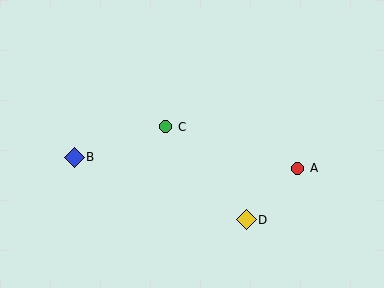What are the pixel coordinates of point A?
Point A is at (298, 168).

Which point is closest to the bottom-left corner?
Point B is closest to the bottom-left corner.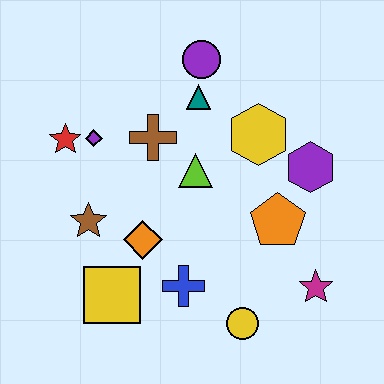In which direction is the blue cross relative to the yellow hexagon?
The blue cross is below the yellow hexagon.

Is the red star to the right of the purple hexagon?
No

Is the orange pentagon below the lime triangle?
Yes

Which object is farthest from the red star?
The magenta star is farthest from the red star.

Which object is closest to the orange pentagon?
The purple hexagon is closest to the orange pentagon.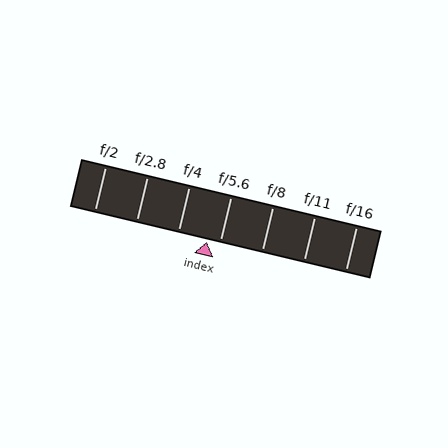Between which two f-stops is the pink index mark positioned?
The index mark is between f/4 and f/5.6.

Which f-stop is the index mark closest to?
The index mark is closest to f/5.6.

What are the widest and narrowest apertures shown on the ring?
The widest aperture shown is f/2 and the narrowest is f/16.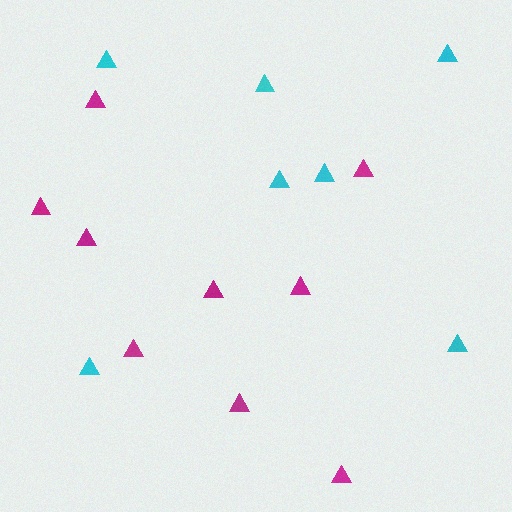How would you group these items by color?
There are 2 groups: one group of cyan triangles (7) and one group of magenta triangles (9).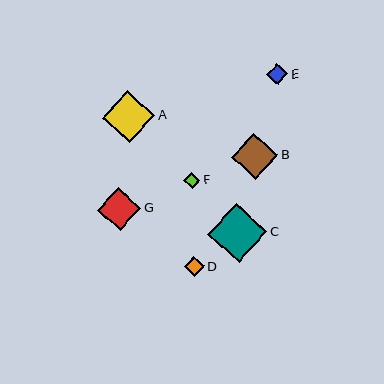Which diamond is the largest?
Diamond C is the largest with a size of approximately 59 pixels.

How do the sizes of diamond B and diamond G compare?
Diamond B and diamond G are approximately the same size.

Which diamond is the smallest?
Diamond F is the smallest with a size of approximately 16 pixels.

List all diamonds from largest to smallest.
From largest to smallest: C, A, B, G, E, D, F.